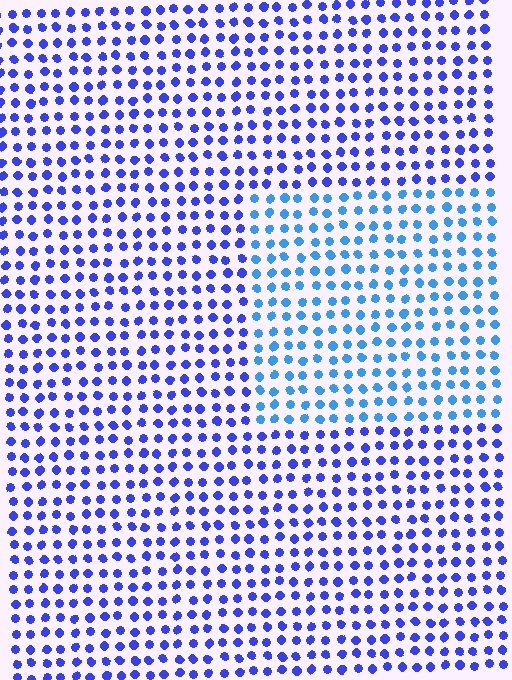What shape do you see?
I see a rectangle.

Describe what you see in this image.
The image is filled with small blue elements in a uniform arrangement. A rectangle-shaped region is visible where the elements are tinted to a slightly different hue, forming a subtle color boundary.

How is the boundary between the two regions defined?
The boundary is defined purely by a slight shift in hue (about 30 degrees). Spacing, size, and orientation are identical on both sides.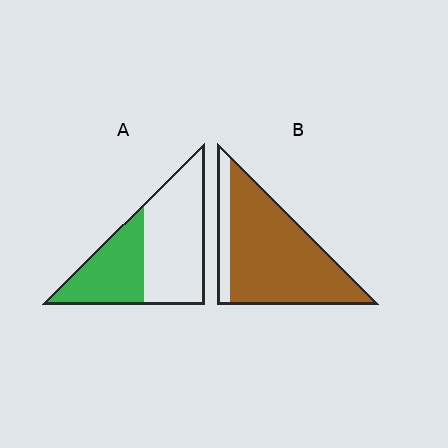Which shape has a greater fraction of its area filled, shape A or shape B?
Shape B.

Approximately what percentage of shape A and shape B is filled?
A is approximately 40% and B is approximately 85%.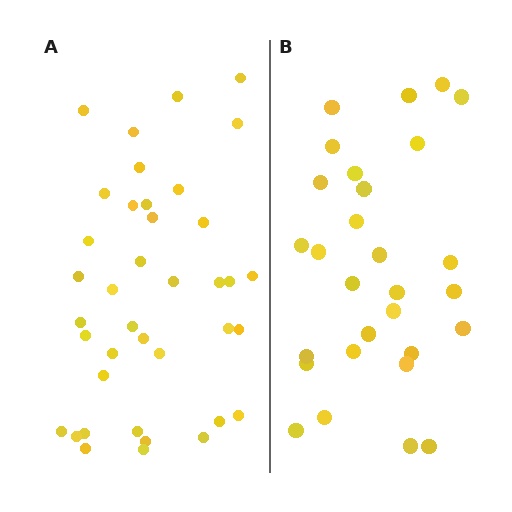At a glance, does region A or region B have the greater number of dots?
Region A (the left region) has more dots.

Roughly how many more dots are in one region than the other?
Region A has roughly 10 or so more dots than region B.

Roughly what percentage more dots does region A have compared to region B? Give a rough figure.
About 35% more.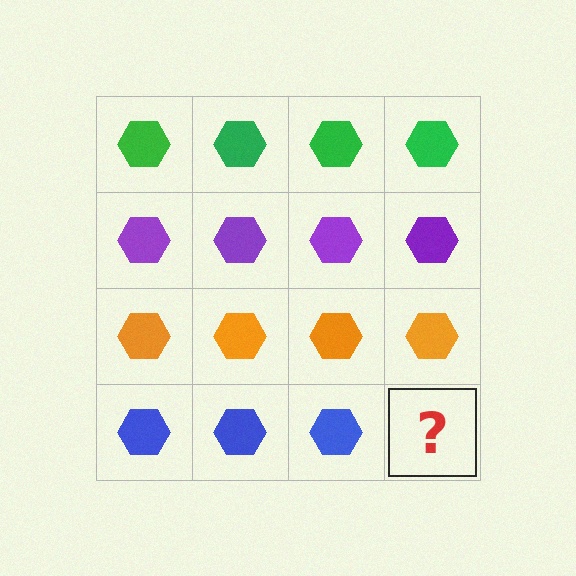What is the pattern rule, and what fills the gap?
The rule is that each row has a consistent color. The gap should be filled with a blue hexagon.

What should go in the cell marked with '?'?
The missing cell should contain a blue hexagon.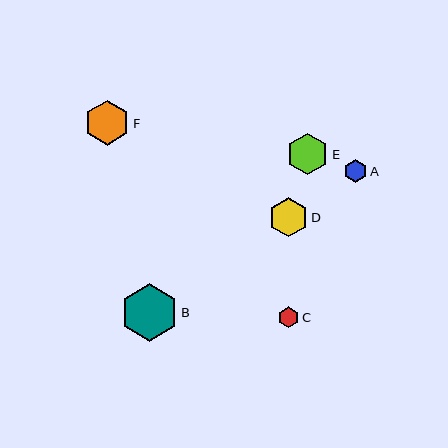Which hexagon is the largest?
Hexagon B is the largest with a size of approximately 57 pixels.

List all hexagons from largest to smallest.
From largest to smallest: B, F, E, D, A, C.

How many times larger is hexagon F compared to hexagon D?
Hexagon F is approximately 1.1 times the size of hexagon D.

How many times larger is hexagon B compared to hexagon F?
Hexagon B is approximately 1.3 times the size of hexagon F.